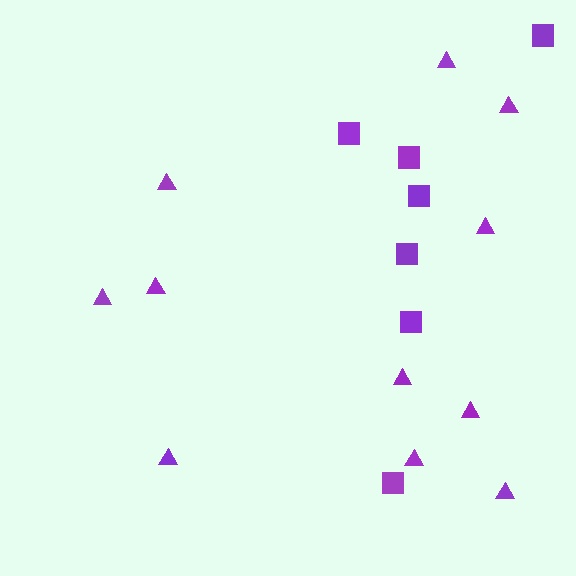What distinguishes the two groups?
There are 2 groups: one group of triangles (11) and one group of squares (7).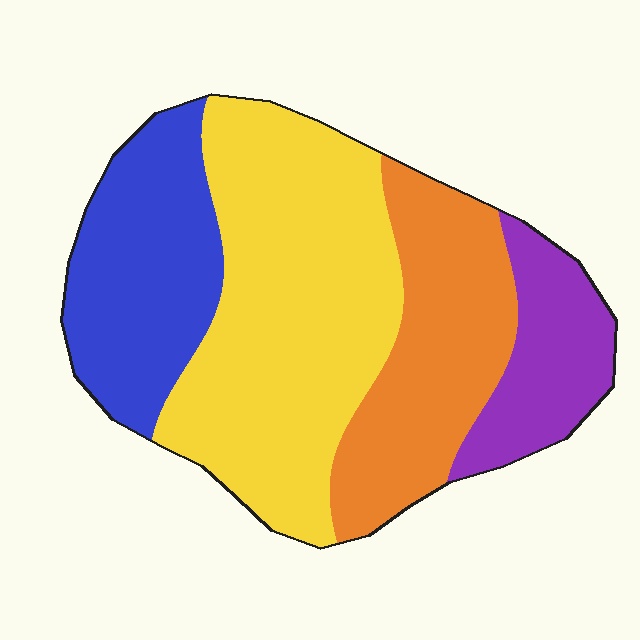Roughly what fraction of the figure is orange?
Orange takes up less than a quarter of the figure.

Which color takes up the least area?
Purple, at roughly 15%.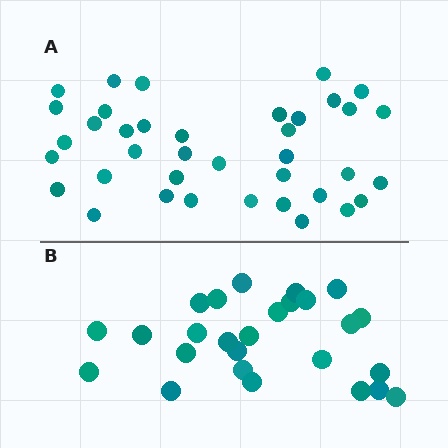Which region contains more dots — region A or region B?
Region A (the top region) has more dots.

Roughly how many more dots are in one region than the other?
Region A has roughly 12 or so more dots than region B.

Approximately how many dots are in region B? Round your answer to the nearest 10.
About 30 dots. (The exact count is 26, which rounds to 30.)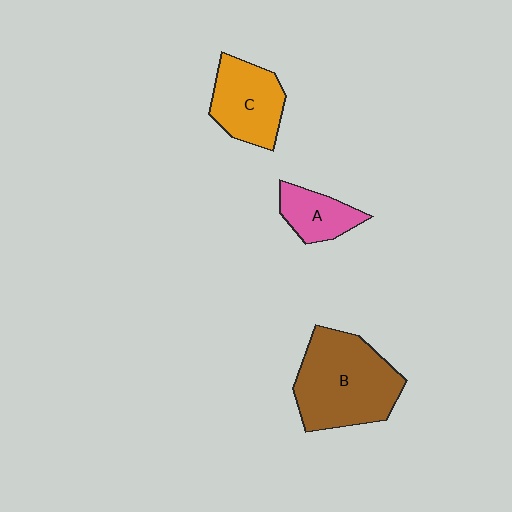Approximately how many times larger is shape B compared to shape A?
Approximately 2.5 times.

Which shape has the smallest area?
Shape A (pink).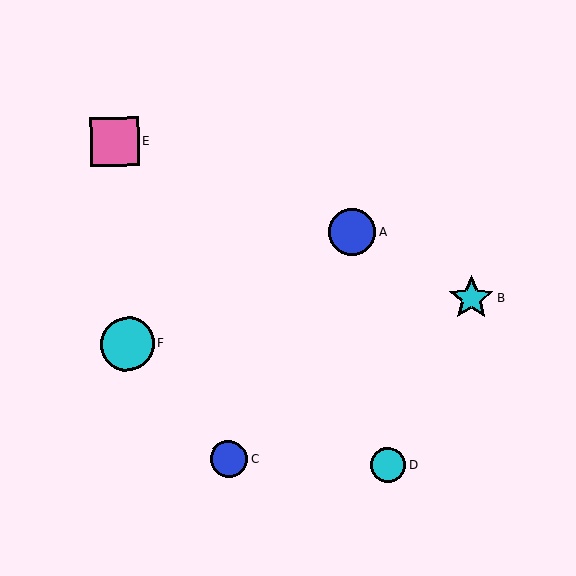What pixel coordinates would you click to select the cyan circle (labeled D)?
Click at (388, 464) to select the cyan circle D.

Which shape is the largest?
The cyan circle (labeled F) is the largest.